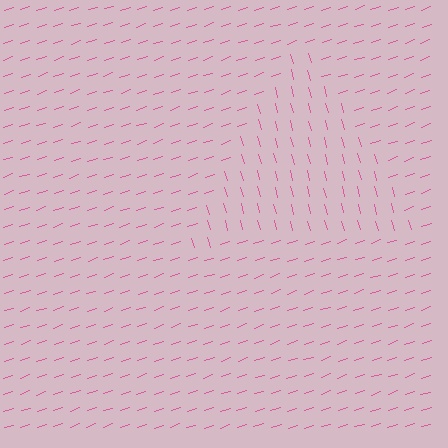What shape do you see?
I see a triangle.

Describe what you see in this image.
The image is filled with small pink line segments. A triangle region in the image has lines oriented differently from the surrounding lines, creating a visible texture boundary.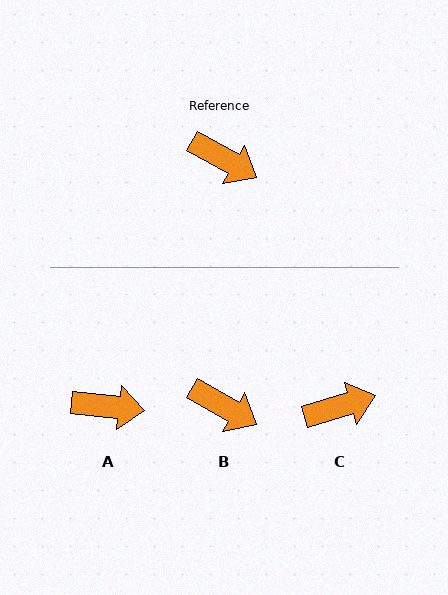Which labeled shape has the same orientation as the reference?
B.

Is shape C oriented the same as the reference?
No, it is off by about 46 degrees.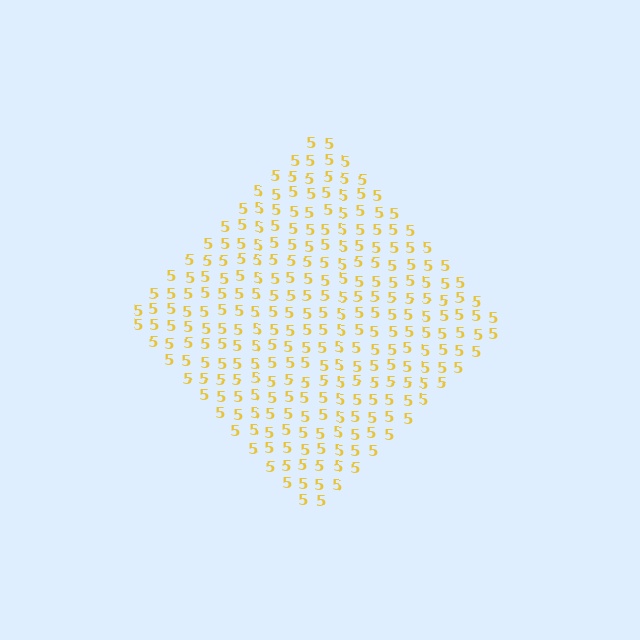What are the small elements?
The small elements are digit 5's.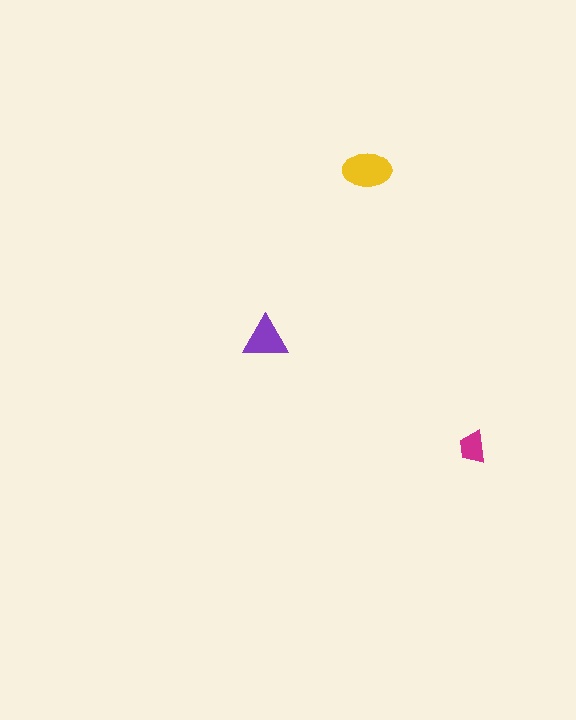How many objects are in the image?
There are 3 objects in the image.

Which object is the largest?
The yellow ellipse.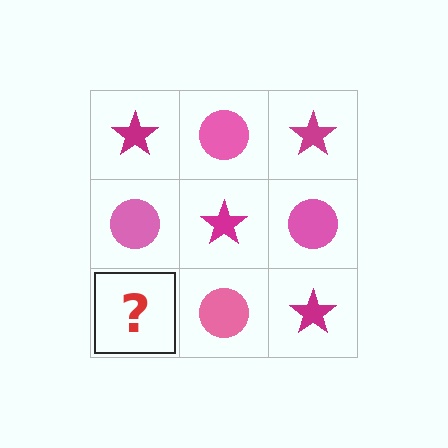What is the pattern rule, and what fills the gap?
The rule is that it alternates magenta star and pink circle in a checkerboard pattern. The gap should be filled with a magenta star.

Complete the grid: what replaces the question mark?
The question mark should be replaced with a magenta star.